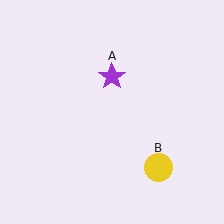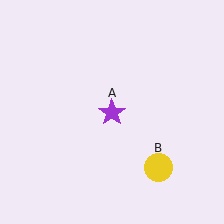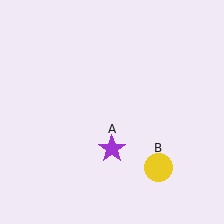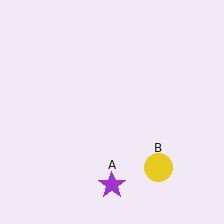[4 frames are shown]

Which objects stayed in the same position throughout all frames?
Yellow circle (object B) remained stationary.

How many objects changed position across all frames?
1 object changed position: purple star (object A).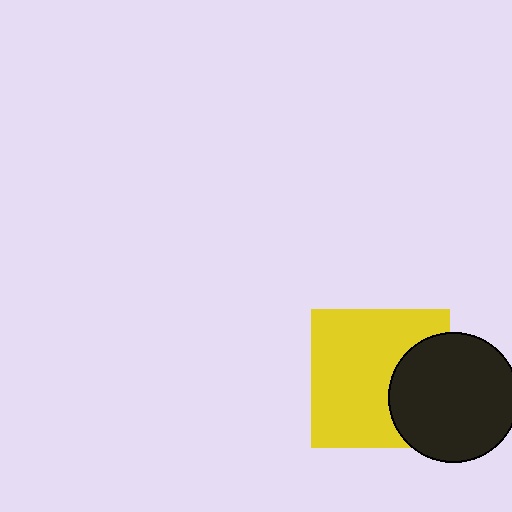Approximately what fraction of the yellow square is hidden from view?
Roughly 31% of the yellow square is hidden behind the black circle.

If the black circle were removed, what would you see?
You would see the complete yellow square.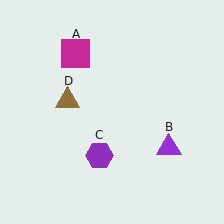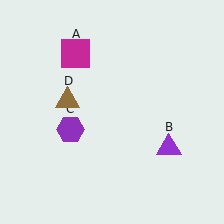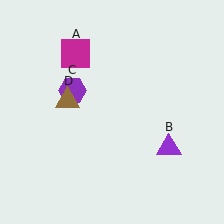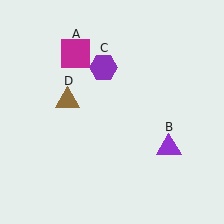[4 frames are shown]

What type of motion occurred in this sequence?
The purple hexagon (object C) rotated clockwise around the center of the scene.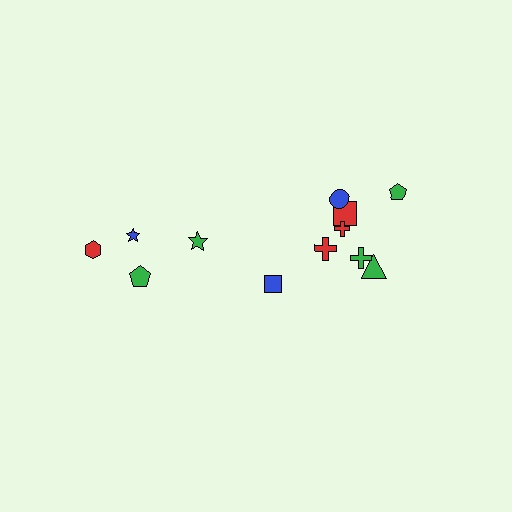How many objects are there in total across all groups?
There are 12 objects.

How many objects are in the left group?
There are 4 objects.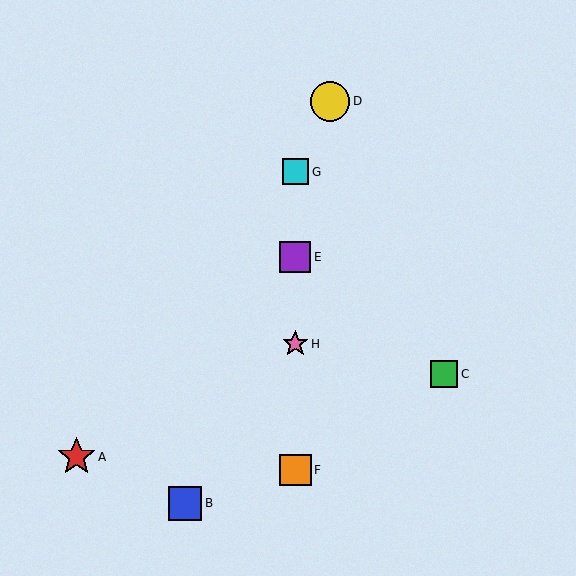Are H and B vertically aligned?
No, H is at x≈295 and B is at x≈185.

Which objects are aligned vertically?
Objects E, F, G, H are aligned vertically.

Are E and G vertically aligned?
Yes, both are at x≈295.